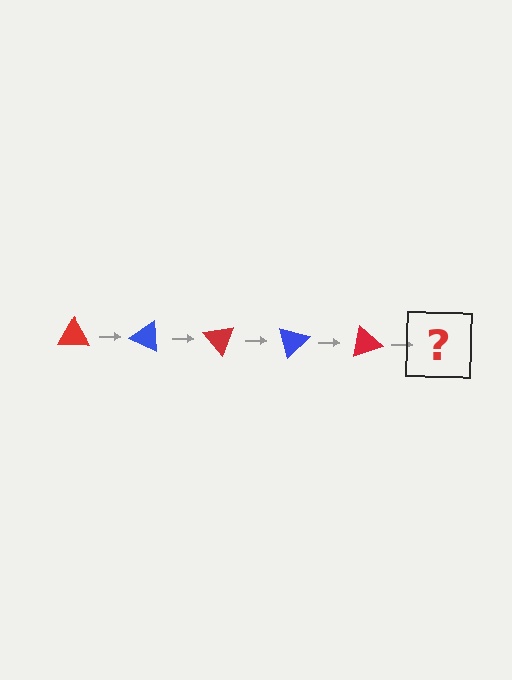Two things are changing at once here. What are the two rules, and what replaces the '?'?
The two rules are that it rotates 25 degrees each step and the color cycles through red and blue. The '?' should be a blue triangle, rotated 125 degrees from the start.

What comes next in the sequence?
The next element should be a blue triangle, rotated 125 degrees from the start.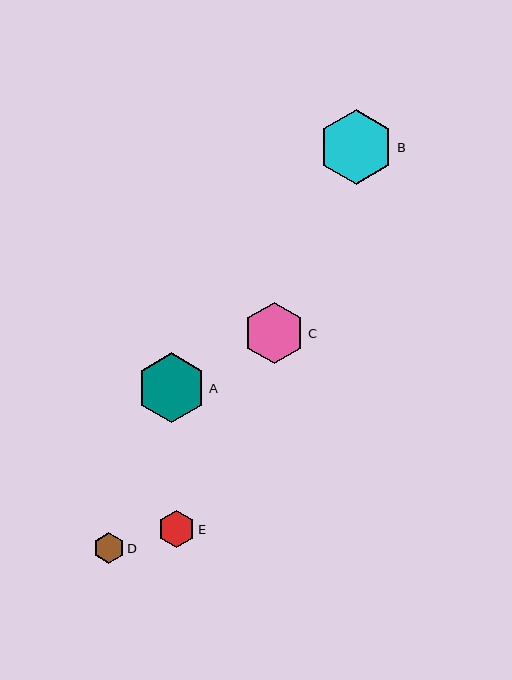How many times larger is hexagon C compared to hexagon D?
Hexagon C is approximately 2.0 times the size of hexagon D.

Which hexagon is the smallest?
Hexagon D is the smallest with a size of approximately 31 pixels.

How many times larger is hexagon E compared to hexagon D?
Hexagon E is approximately 1.2 times the size of hexagon D.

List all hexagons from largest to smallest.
From largest to smallest: B, A, C, E, D.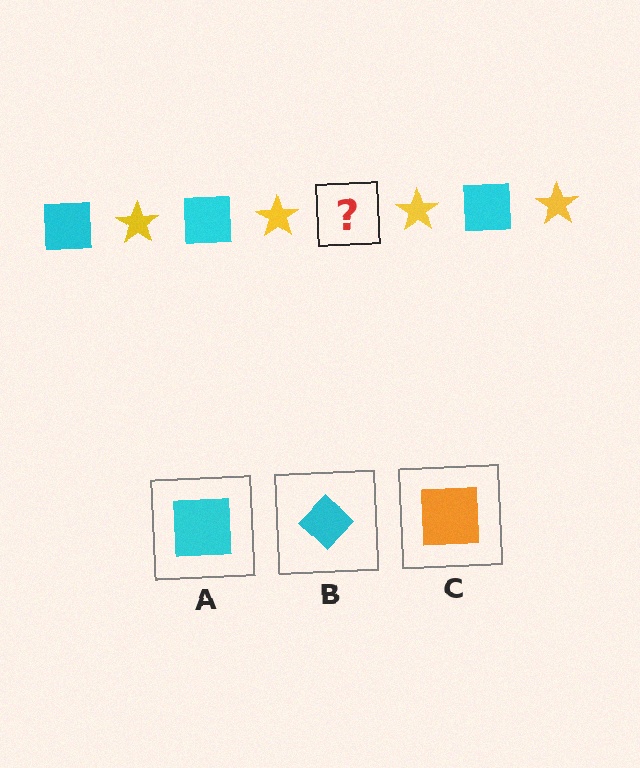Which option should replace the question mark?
Option A.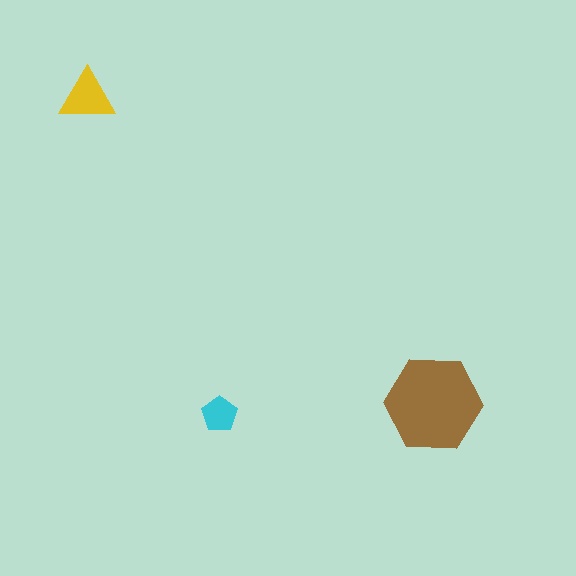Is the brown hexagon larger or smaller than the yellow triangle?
Larger.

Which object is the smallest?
The cyan pentagon.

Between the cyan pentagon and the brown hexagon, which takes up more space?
The brown hexagon.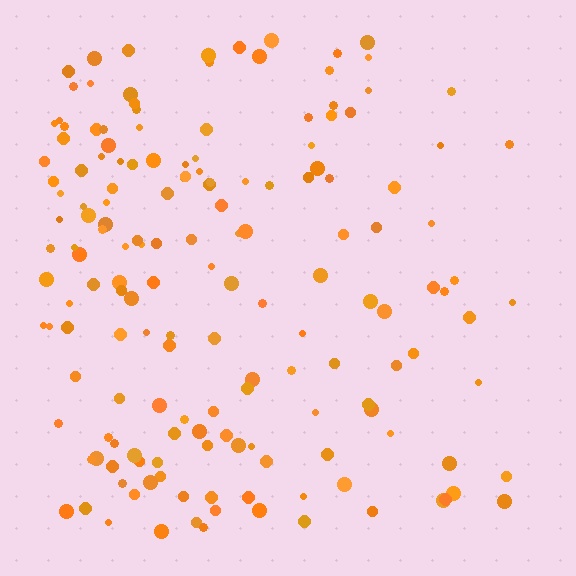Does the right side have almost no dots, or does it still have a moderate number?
Still a moderate number, just noticeably fewer than the left.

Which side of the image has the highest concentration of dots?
The left.